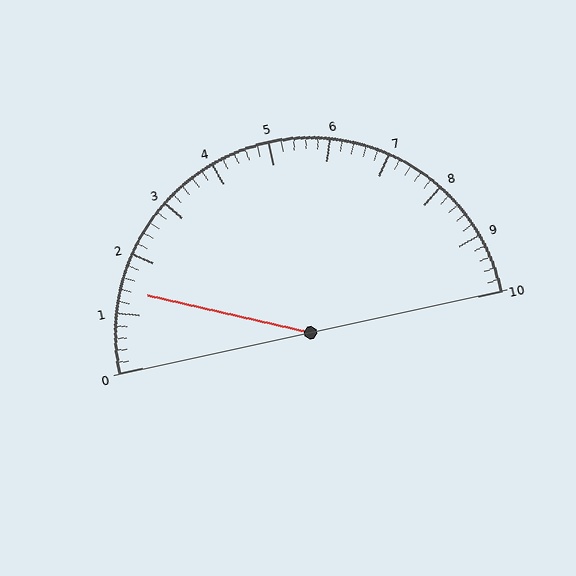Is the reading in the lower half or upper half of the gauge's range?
The reading is in the lower half of the range (0 to 10).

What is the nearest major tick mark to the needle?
The nearest major tick mark is 1.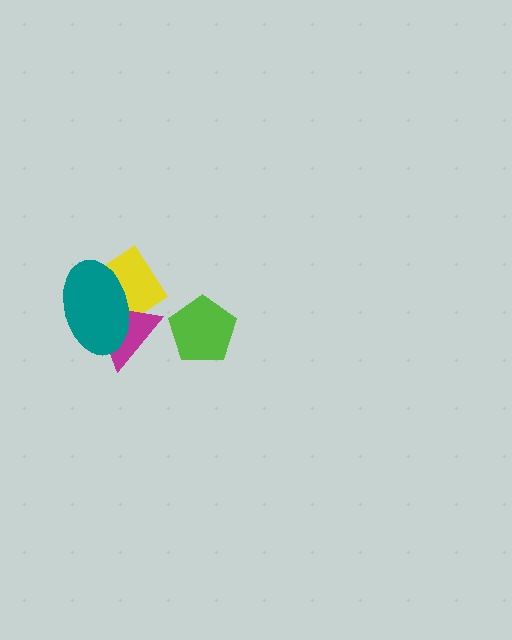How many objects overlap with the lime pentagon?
0 objects overlap with the lime pentagon.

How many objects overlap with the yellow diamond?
2 objects overlap with the yellow diamond.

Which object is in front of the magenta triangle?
The teal ellipse is in front of the magenta triangle.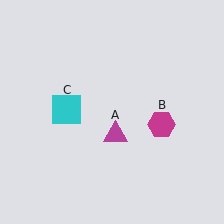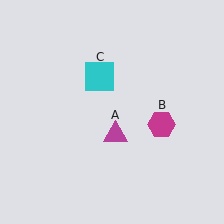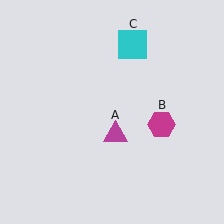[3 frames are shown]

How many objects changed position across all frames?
1 object changed position: cyan square (object C).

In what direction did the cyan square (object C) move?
The cyan square (object C) moved up and to the right.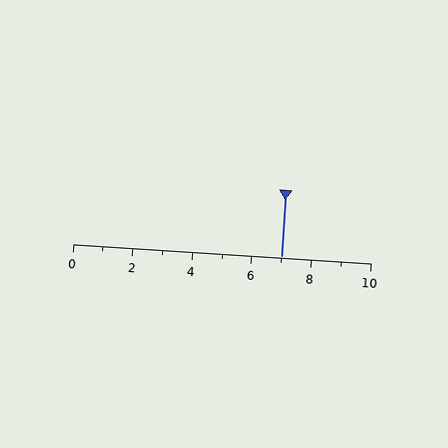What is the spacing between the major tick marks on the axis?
The major ticks are spaced 2 apart.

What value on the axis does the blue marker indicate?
The marker indicates approximately 7.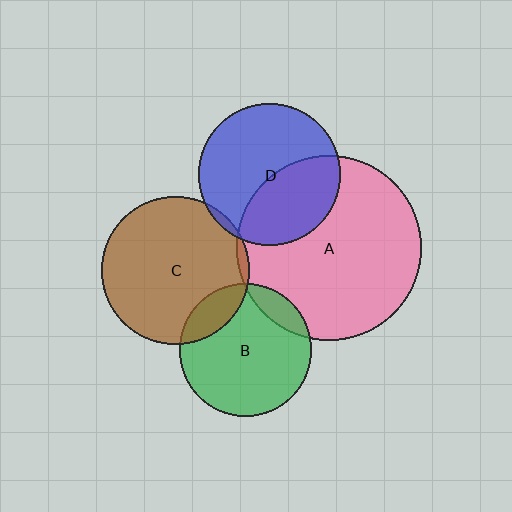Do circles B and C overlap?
Yes.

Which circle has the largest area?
Circle A (pink).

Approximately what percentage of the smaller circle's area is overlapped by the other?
Approximately 15%.